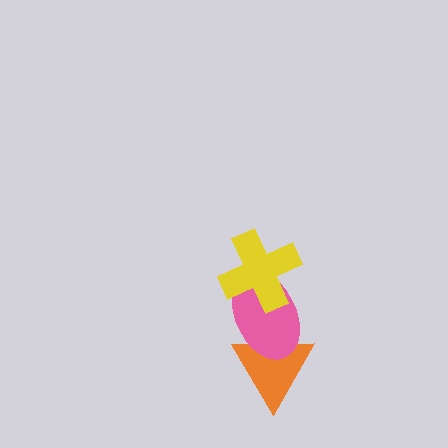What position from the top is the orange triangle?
The orange triangle is 3rd from the top.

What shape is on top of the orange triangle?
The pink ellipse is on top of the orange triangle.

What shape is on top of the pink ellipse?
The yellow cross is on top of the pink ellipse.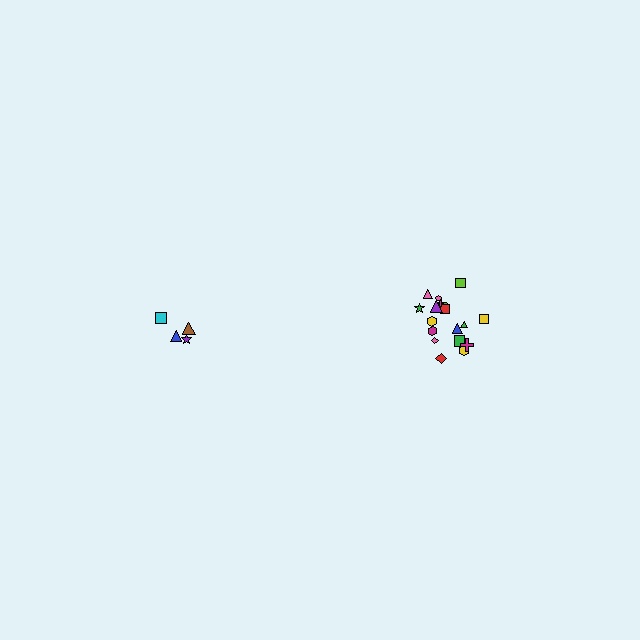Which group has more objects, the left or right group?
The right group.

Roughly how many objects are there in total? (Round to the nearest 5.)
Roughly 20 objects in total.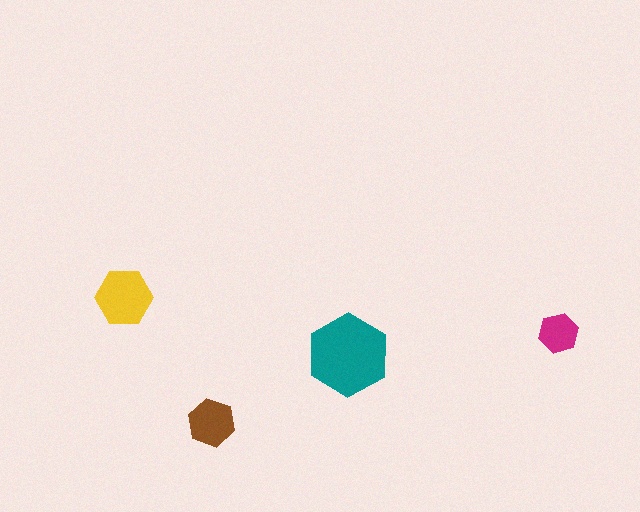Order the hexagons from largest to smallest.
the teal one, the yellow one, the brown one, the magenta one.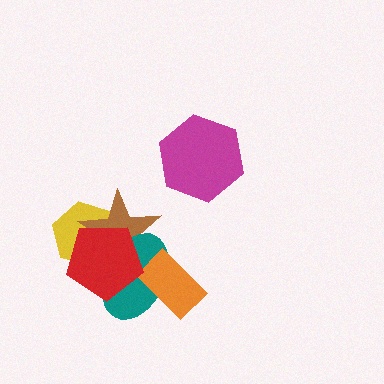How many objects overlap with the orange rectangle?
1 object overlaps with the orange rectangle.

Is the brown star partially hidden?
Yes, it is partially covered by another shape.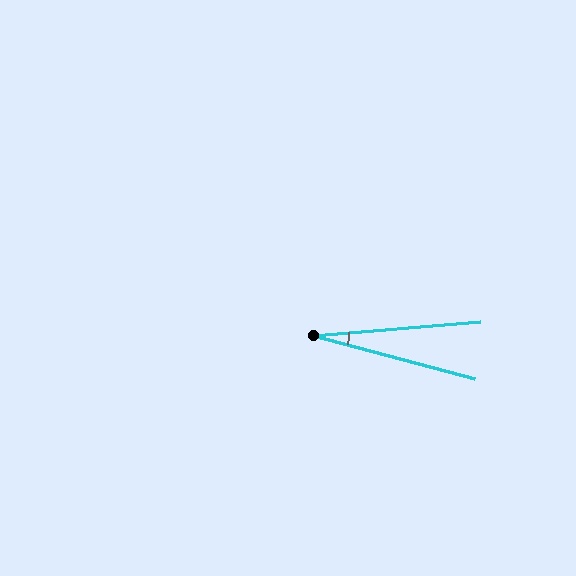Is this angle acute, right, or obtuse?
It is acute.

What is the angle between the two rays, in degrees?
Approximately 20 degrees.